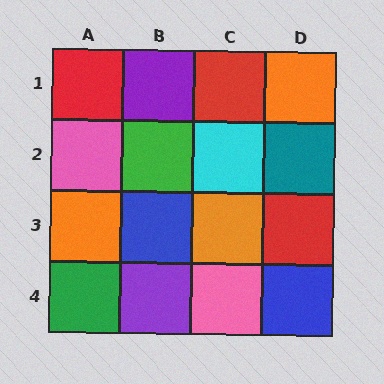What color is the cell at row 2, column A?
Pink.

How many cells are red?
3 cells are red.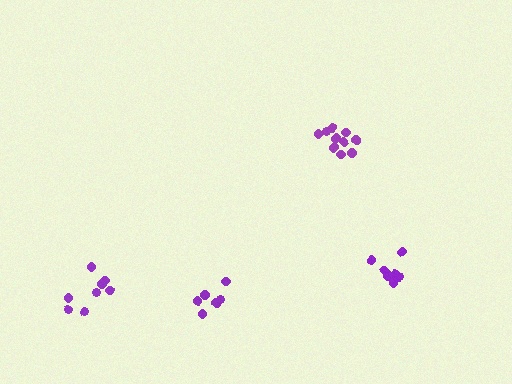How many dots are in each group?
Group 1: 10 dots, Group 2: 8 dots, Group 3: 8 dots, Group 4: 6 dots (32 total).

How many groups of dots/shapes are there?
There are 4 groups.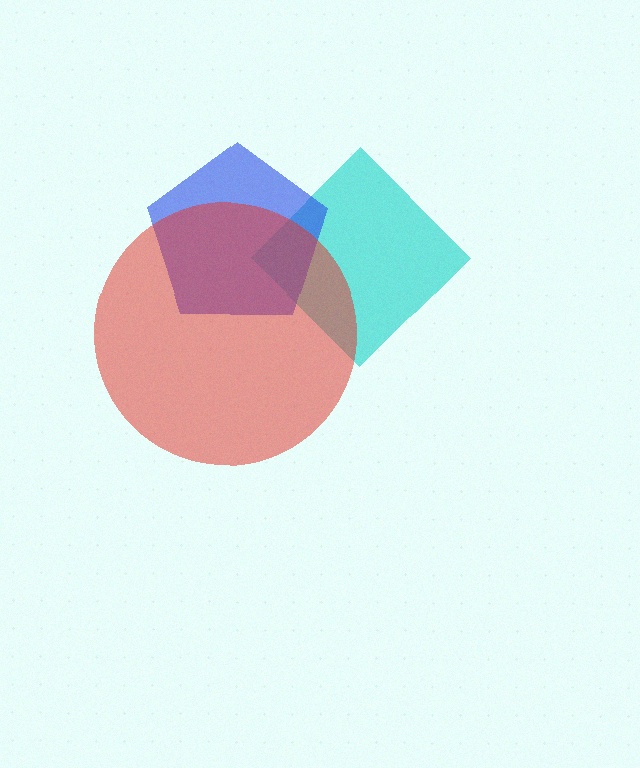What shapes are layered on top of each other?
The layered shapes are: a cyan diamond, a blue pentagon, a red circle.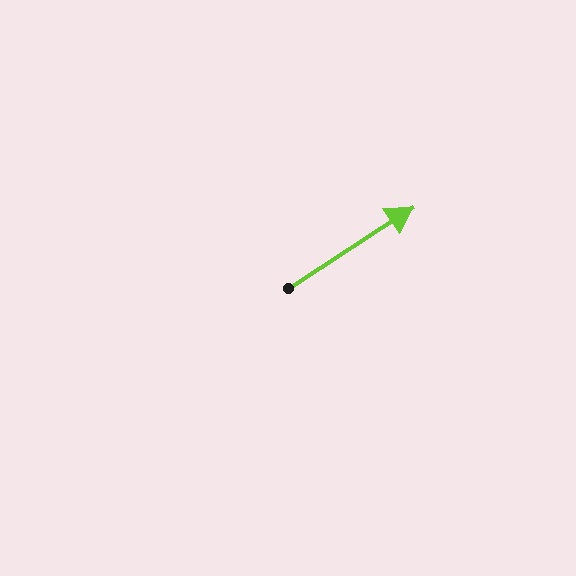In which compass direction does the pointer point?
Northeast.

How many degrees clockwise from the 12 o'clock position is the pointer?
Approximately 57 degrees.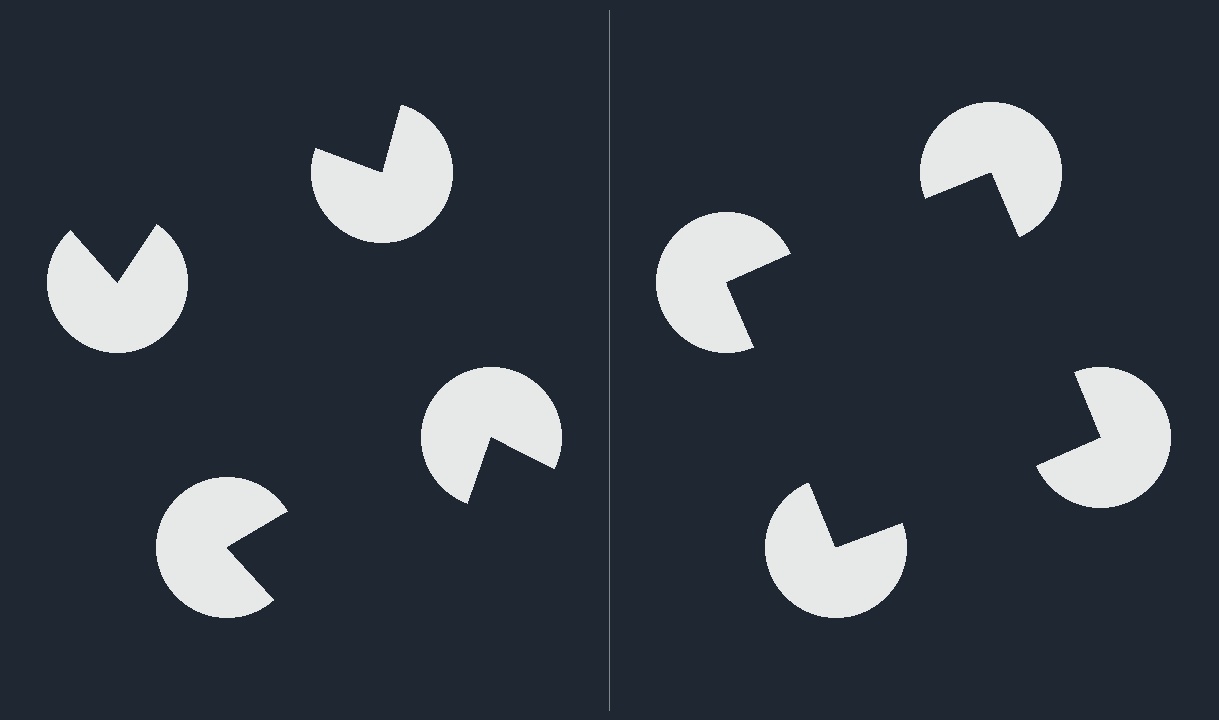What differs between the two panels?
The pac-man discs are positioned identically on both sides; only the wedge orientations differ. On the right they align to a square; on the left they are misaligned.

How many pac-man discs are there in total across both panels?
8 — 4 on each side.